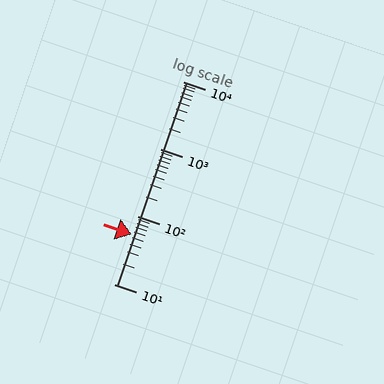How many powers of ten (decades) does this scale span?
The scale spans 3 decades, from 10 to 10000.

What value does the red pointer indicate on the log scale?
The pointer indicates approximately 55.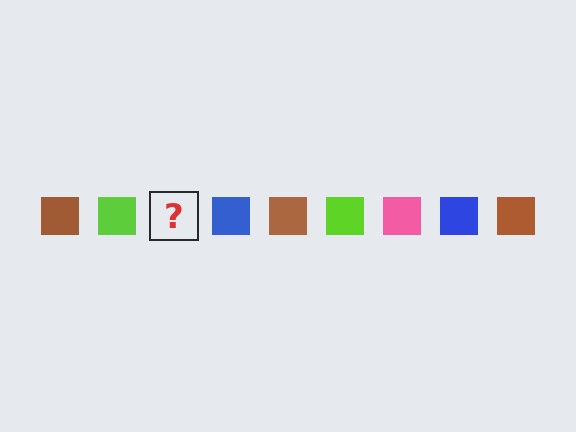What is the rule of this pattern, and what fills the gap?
The rule is that the pattern cycles through brown, lime, pink, blue squares. The gap should be filled with a pink square.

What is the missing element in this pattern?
The missing element is a pink square.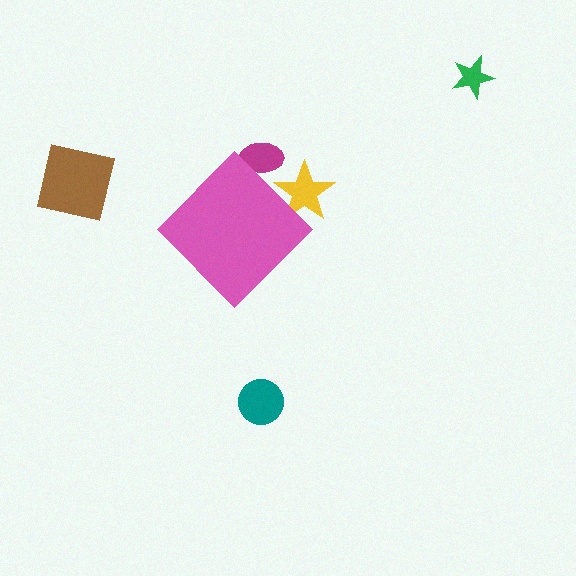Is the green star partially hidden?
No, the green star is fully visible.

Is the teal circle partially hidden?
No, the teal circle is fully visible.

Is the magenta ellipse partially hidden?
Yes, the magenta ellipse is partially hidden behind the pink diamond.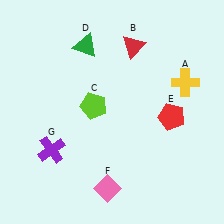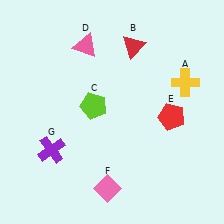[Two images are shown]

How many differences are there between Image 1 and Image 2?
There is 1 difference between the two images.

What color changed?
The triangle (D) changed from green in Image 1 to pink in Image 2.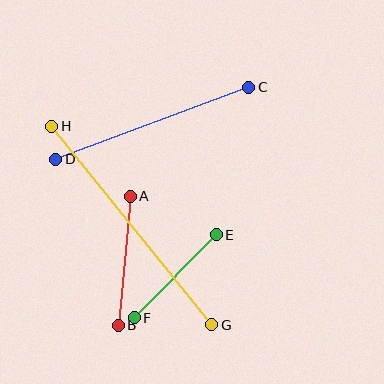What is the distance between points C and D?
The distance is approximately 206 pixels.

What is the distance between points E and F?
The distance is approximately 117 pixels.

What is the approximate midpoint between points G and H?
The midpoint is at approximately (132, 226) pixels.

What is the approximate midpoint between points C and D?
The midpoint is at approximately (152, 123) pixels.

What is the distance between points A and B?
The distance is approximately 129 pixels.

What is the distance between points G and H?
The distance is approximately 255 pixels.